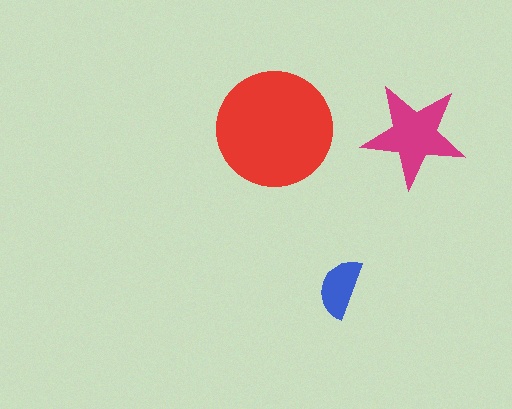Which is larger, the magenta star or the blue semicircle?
The magenta star.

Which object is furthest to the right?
The magenta star is rightmost.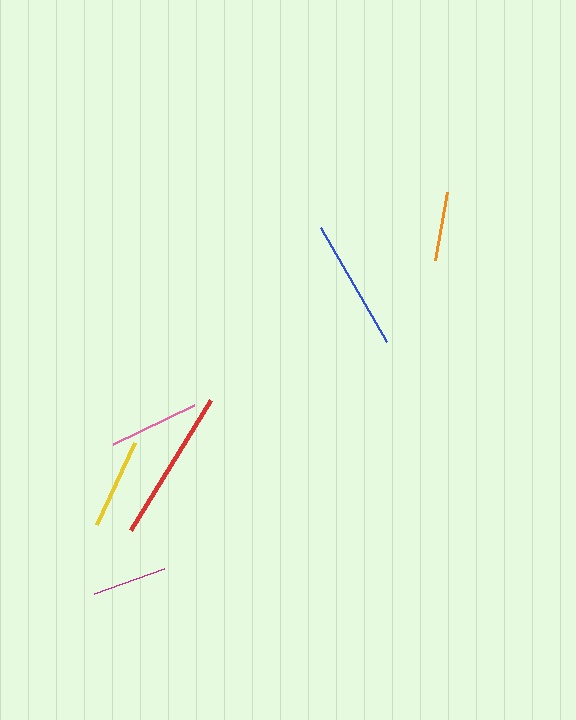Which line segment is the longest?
The red line is the longest at approximately 153 pixels.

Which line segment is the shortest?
The orange line is the shortest at approximately 68 pixels.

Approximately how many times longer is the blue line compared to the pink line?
The blue line is approximately 1.5 times the length of the pink line.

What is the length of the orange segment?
The orange segment is approximately 68 pixels long.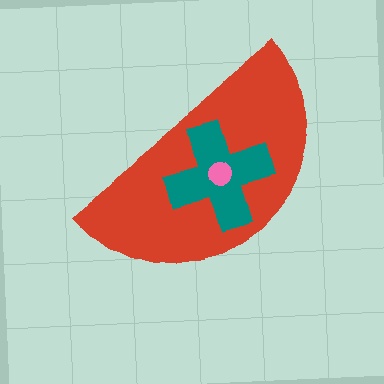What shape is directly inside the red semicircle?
The teal cross.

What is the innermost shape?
The pink circle.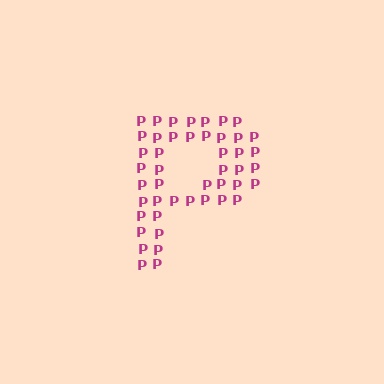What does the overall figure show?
The overall figure shows the letter P.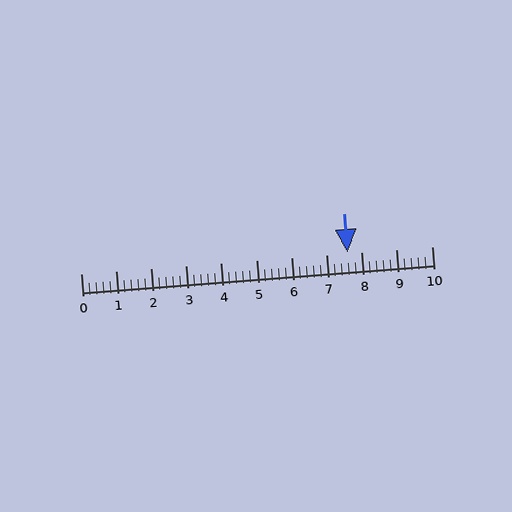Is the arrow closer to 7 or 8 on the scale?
The arrow is closer to 8.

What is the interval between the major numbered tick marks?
The major tick marks are spaced 1 units apart.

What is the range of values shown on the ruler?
The ruler shows values from 0 to 10.